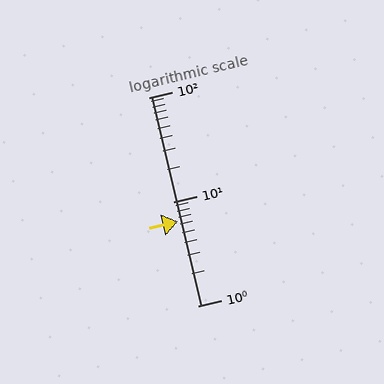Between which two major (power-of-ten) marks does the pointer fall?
The pointer is between 1 and 10.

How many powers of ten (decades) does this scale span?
The scale spans 2 decades, from 1 to 100.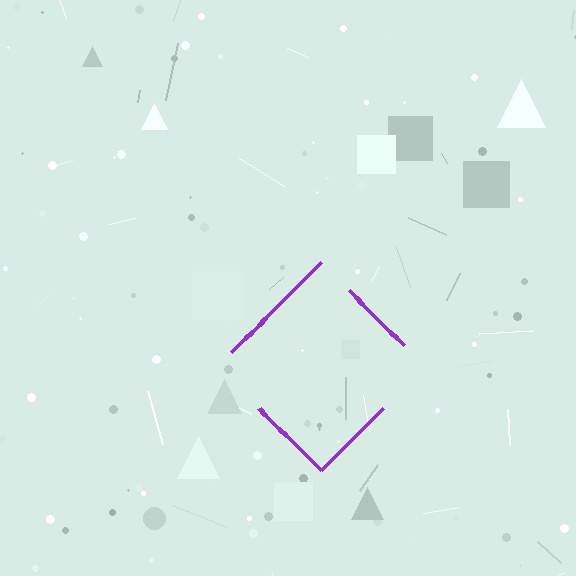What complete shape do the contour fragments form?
The contour fragments form a diamond.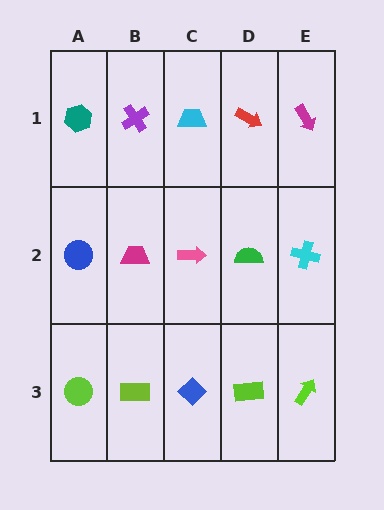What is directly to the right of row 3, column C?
A lime rectangle.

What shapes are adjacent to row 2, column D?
A red arrow (row 1, column D), a lime rectangle (row 3, column D), a pink arrow (row 2, column C), a cyan cross (row 2, column E).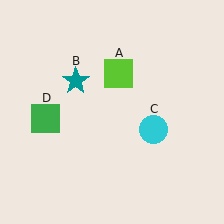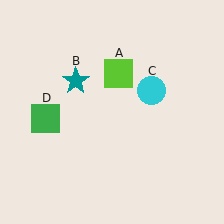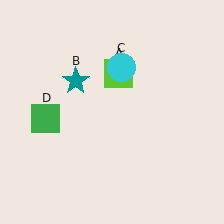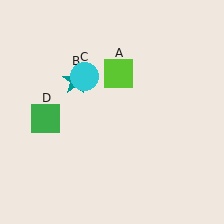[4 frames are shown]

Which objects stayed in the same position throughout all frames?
Lime square (object A) and teal star (object B) and green square (object D) remained stationary.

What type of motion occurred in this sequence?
The cyan circle (object C) rotated counterclockwise around the center of the scene.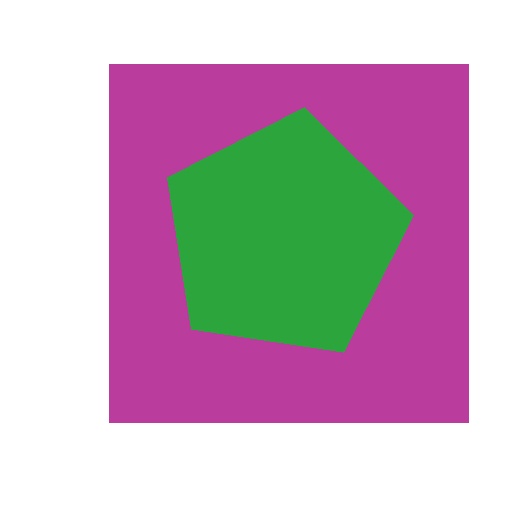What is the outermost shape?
The magenta square.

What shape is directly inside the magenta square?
The green pentagon.